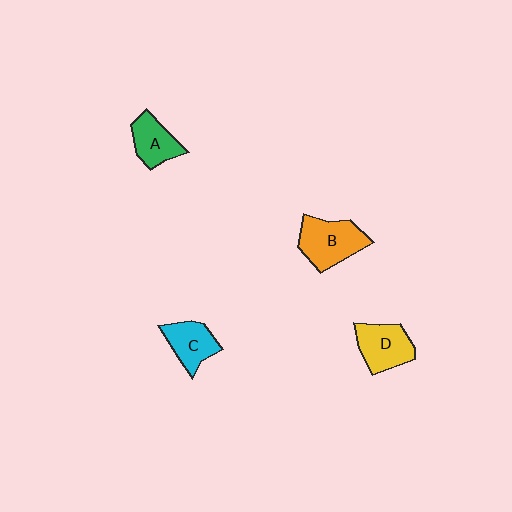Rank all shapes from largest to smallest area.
From largest to smallest: B (orange), D (yellow), C (cyan), A (green).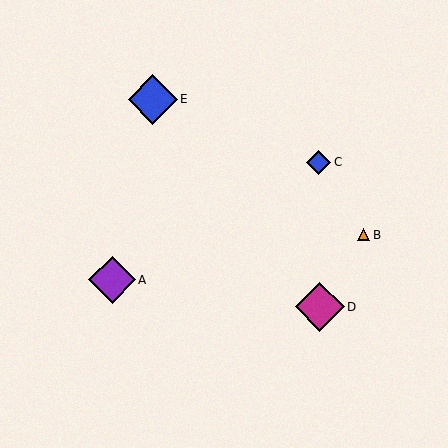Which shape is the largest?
The blue diamond (labeled E) is the largest.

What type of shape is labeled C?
Shape C is a blue diamond.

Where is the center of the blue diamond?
The center of the blue diamond is at (319, 162).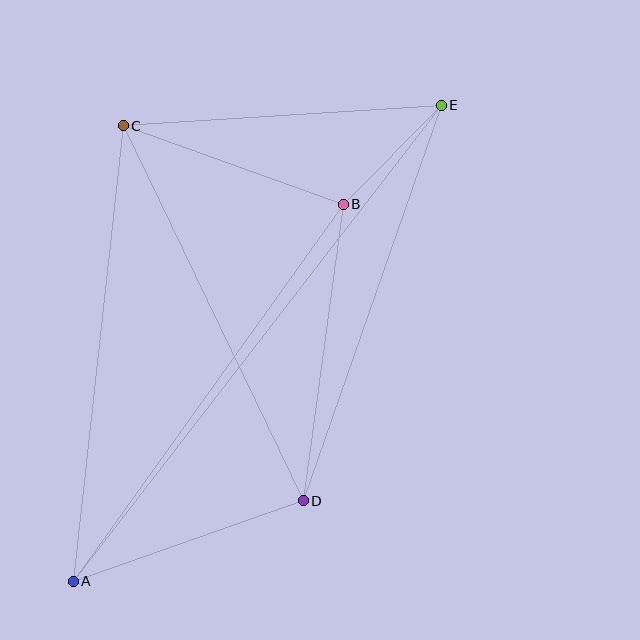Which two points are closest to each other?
Points B and E are closest to each other.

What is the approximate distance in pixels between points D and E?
The distance between D and E is approximately 419 pixels.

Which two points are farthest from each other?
Points A and E are farthest from each other.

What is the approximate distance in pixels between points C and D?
The distance between C and D is approximately 416 pixels.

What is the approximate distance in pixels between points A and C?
The distance between A and C is approximately 458 pixels.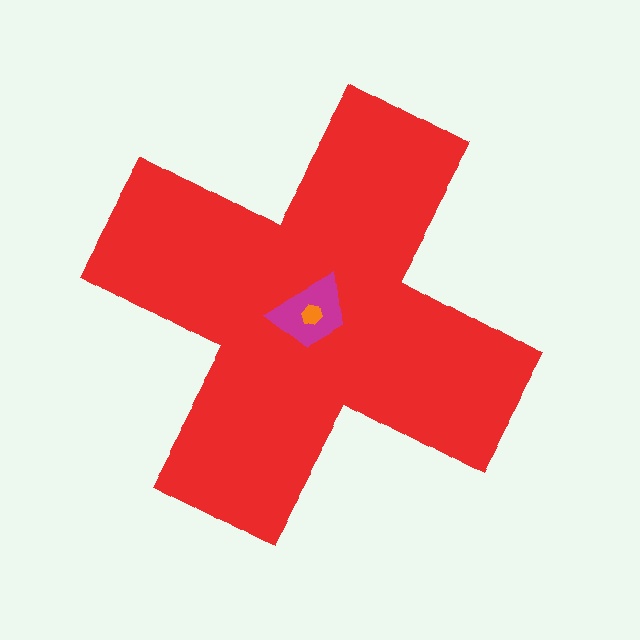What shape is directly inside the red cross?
The magenta trapezoid.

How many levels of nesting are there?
3.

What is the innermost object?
The orange hexagon.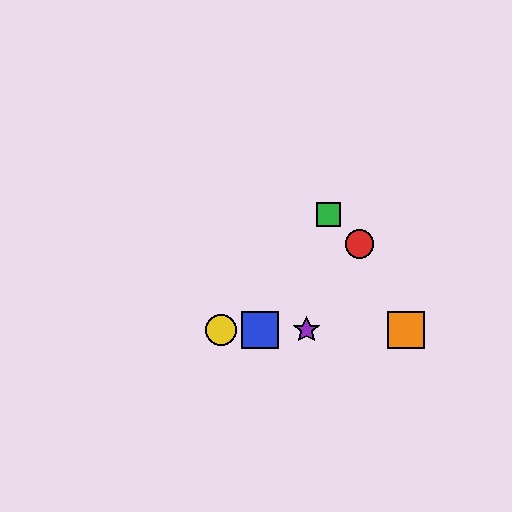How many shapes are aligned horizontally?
4 shapes (the blue square, the yellow circle, the purple star, the orange square) are aligned horizontally.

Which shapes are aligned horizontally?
The blue square, the yellow circle, the purple star, the orange square are aligned horizontally.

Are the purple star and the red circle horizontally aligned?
No, the purple star is at y≈330 and the red circle is at y≈244.